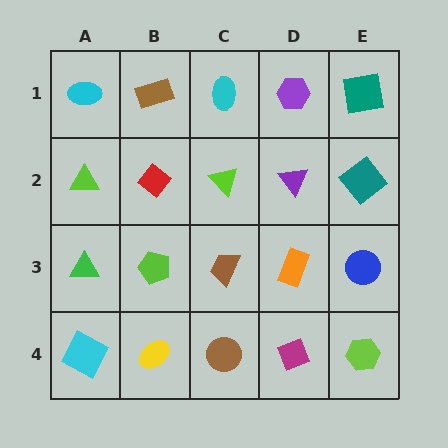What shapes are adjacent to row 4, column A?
A green triangle (row 3, column A), a yellow ellipse (row 4, column B).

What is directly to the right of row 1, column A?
A brown rectangle.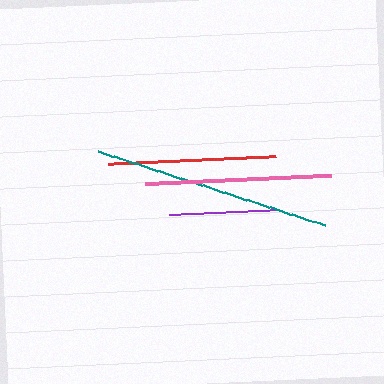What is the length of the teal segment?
The teal segment is approximately 238 pixels long.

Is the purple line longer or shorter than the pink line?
The pink line is longer than the purple line.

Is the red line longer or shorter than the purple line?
The red line is longer than the purple line.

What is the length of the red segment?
The red segment is approximately 168 pixels long.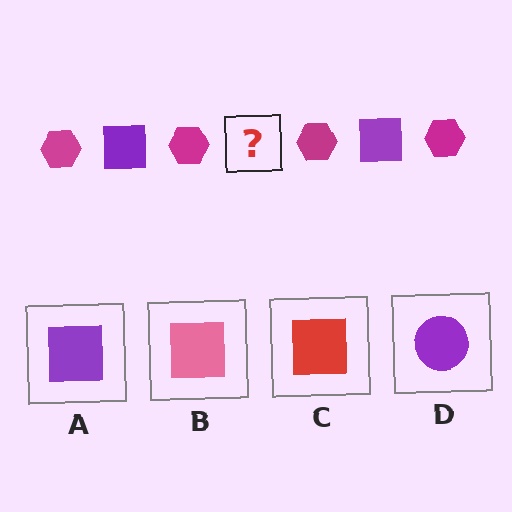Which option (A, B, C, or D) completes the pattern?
A.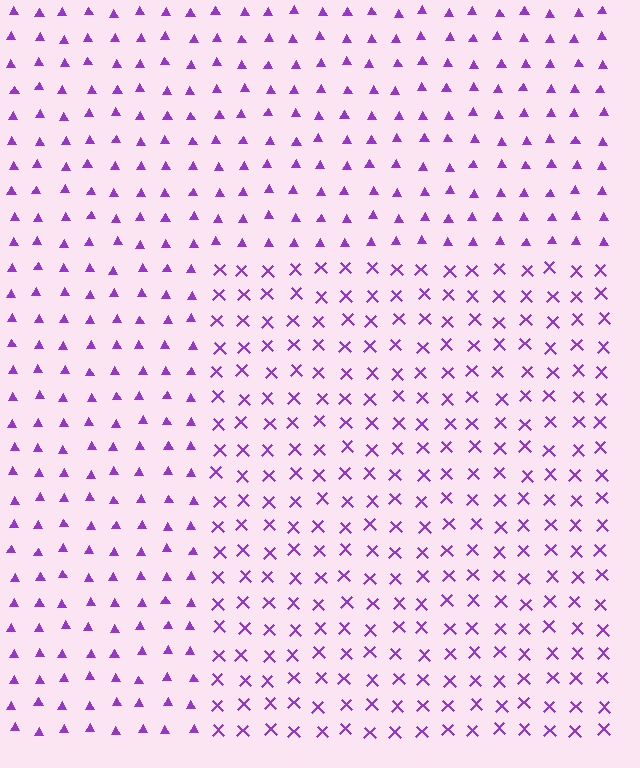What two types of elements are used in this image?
The image uses X marks inside the rectangle region and triangles outside it.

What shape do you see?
I see a rectangle.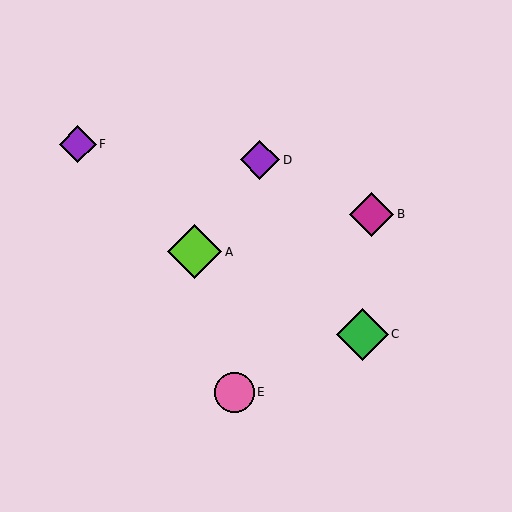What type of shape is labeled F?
Shape F is a purple diamond.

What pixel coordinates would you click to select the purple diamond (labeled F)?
Click at (78, 144) to select the purple diamond F.